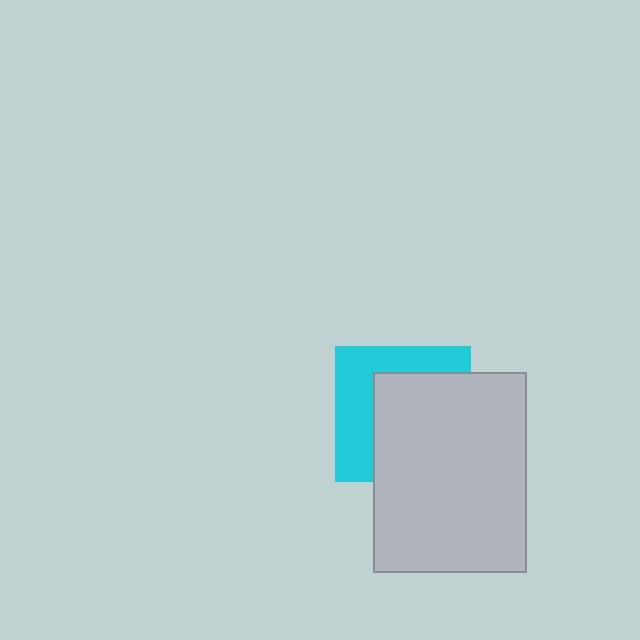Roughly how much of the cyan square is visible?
A small part of it is visible (roughly 42%).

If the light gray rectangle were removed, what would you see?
You would see the complete cyan square.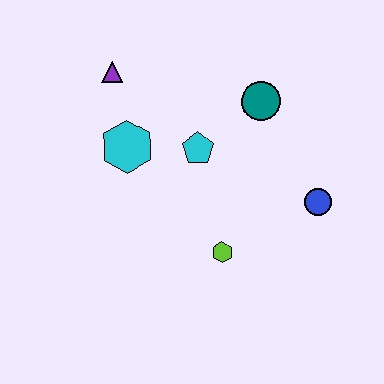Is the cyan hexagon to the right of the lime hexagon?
No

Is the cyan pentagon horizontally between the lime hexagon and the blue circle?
No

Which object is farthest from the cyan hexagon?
The blue circle is farthest from the cyan hexagon.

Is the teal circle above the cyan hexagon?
Yes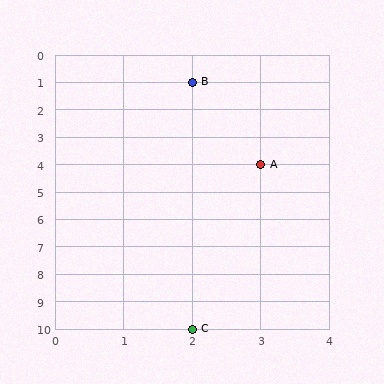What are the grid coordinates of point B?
Point B is at grid coordinates (2, 1).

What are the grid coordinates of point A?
Point A is at grid coordinates (3, 4).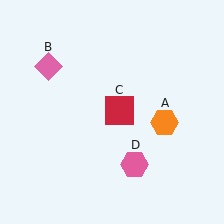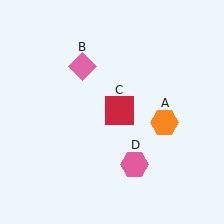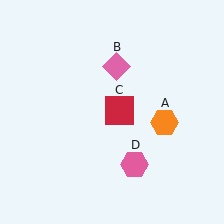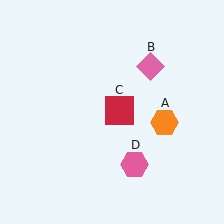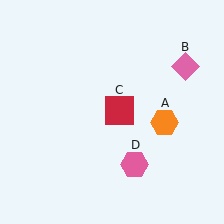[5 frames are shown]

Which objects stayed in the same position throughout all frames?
Orange hexagon (object A) and red square (object C) and pink hexagon (object D) remained stationary.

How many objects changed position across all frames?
1 object changed position: pink diamond (object B).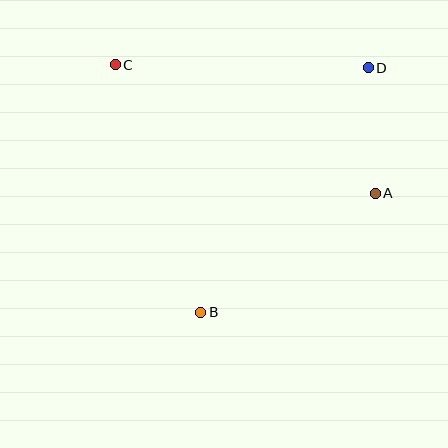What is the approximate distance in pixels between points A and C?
The distance between A and C is approximately 290 pixels.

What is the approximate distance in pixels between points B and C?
The distance between B and C is approximately 262 pixels.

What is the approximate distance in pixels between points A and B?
The distance between A and B is approximately 211 pixels.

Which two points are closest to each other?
Points A and D are closest to each other.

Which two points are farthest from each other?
Points B and D are farthest from each other.